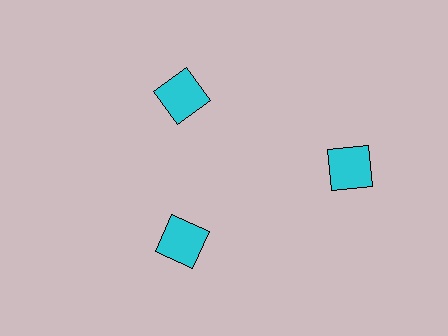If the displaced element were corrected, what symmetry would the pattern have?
It would have 3-fold rotational symmetry — the pattern would map onto itself every 120 degrees.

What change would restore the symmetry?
The symmetry would be restored by moving it inward, back onto the ring so that all 3 squares sit at equal angles and equal distance from the center.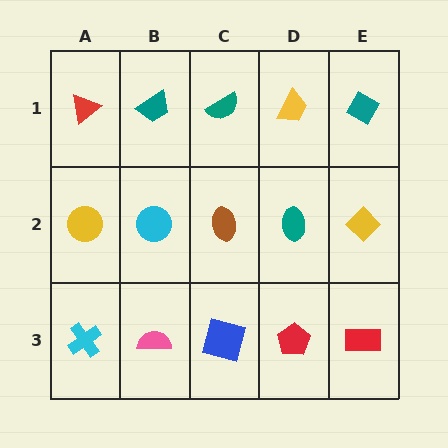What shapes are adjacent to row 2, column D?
A yellow trapezoid (row 1, column D), a red pentagon (row 3, column D), a brown ellipse (row 2, column C), a yellow diamond (row 2, column E).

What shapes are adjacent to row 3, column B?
A cyan circle (row 2, column B), a cyan cross (row 3, column A), a blue square (row 3, column C).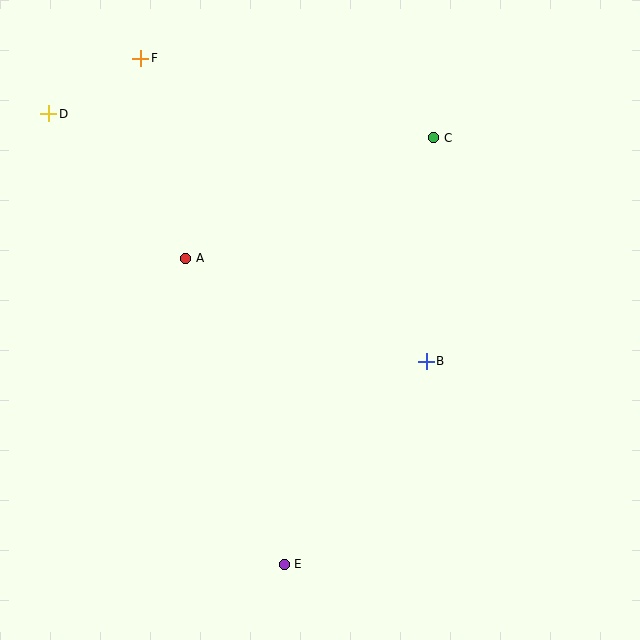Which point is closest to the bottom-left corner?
Point E is closest to the bottom-left corner.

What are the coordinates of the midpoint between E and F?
The midpoint between E and F is at (213, 311).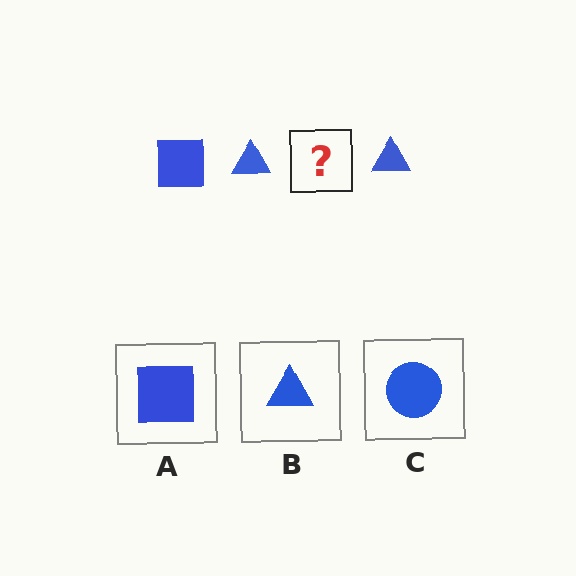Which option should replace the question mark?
Option A.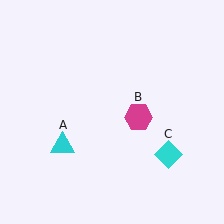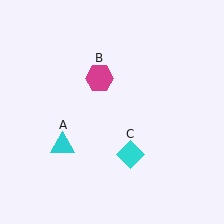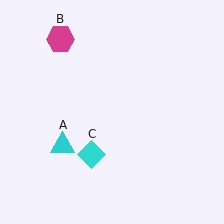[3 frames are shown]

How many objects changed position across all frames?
2 objects changed position: magenta hexagon (object B), cyan diamond (object C).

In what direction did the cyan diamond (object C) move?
The cyan diamond (object C) moved left.